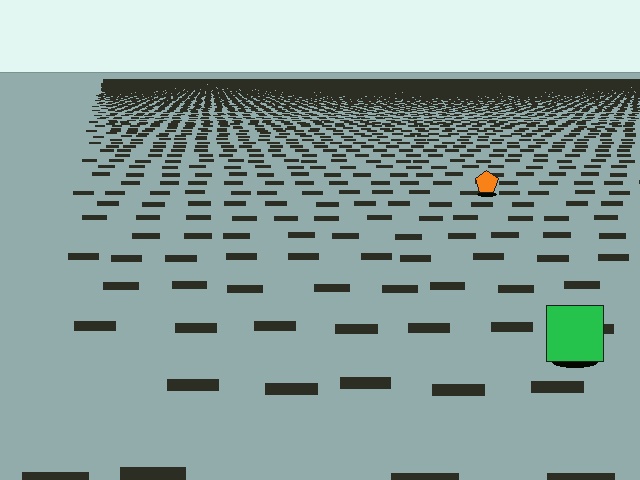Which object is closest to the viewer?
The green square is closest. The texture marks near it are larger and more spread out.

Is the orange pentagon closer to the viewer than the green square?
No. The green square is closer — you can tell from the texture gradient: the ground texture is coarser near it.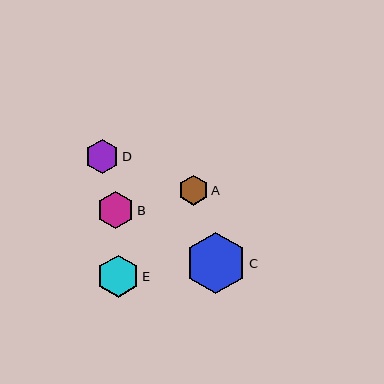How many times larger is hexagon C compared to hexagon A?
Hexagon C is approximately 2.0 times the size of hexagon A.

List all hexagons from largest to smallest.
From largest to smallest: C, E, B, D, A.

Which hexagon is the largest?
Hexagon C is the largest with a size of approximately 61 pixels.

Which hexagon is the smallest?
Hexagon A is the smallest with a size of approximately 30 pixels.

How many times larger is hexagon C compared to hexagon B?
Hexagon C is approximately 1.7 times the size of hexagon B.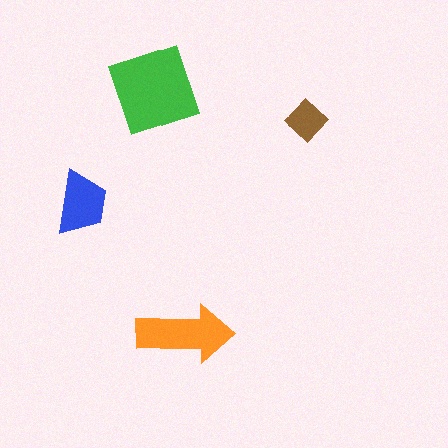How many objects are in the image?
There are 4 objects in the image.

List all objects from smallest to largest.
The brown diamond, the blue trapezoid, the orange arrow, the green square.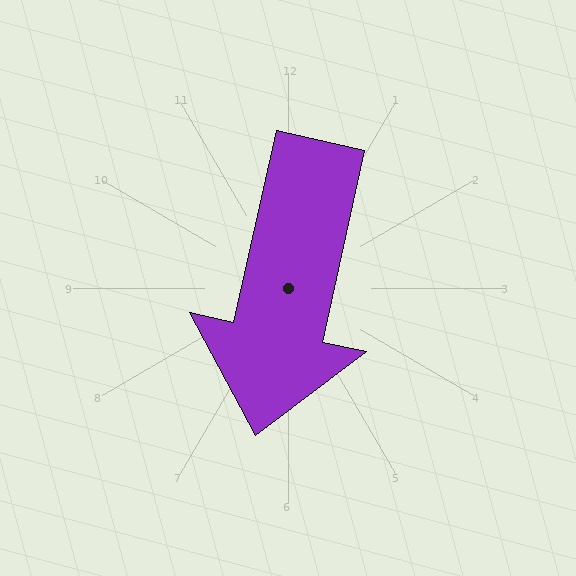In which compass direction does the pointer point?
South.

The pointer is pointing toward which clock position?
Roughly 6 o'clock.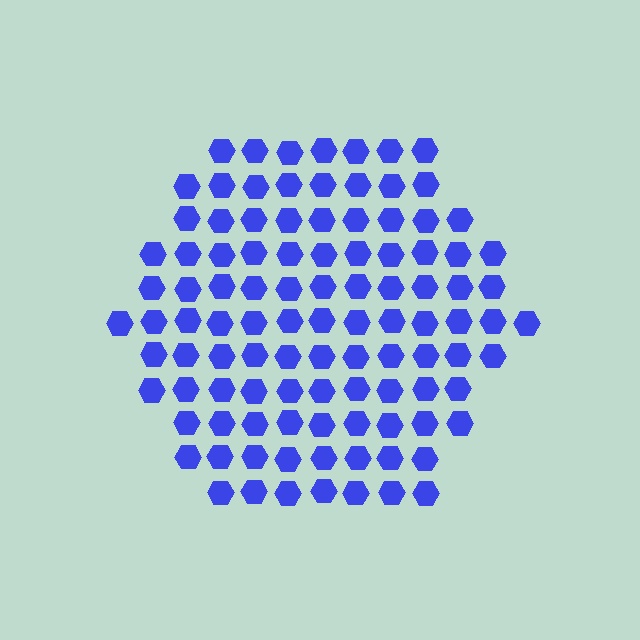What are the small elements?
The small elements are hexagons.